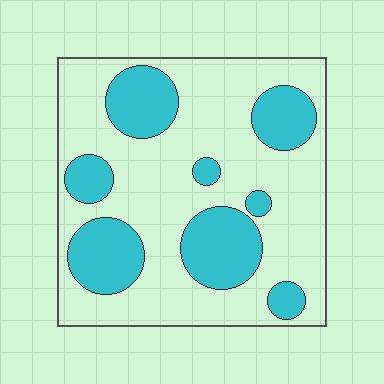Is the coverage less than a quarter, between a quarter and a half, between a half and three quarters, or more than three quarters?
Between a quarter and a half.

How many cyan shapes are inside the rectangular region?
8.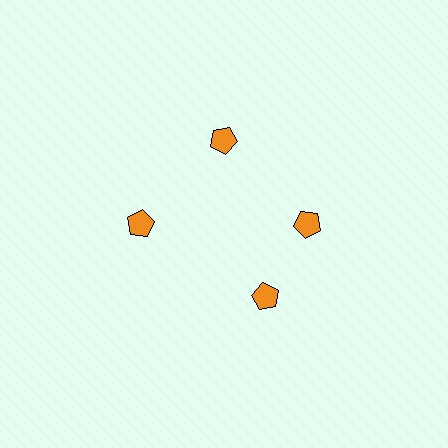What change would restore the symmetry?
The symmetry would be restored by rotating it back into even spacing with its neighbors so that all 4 pentagons sit at equal angles and equal distance from the center.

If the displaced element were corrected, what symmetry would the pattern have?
It would have 4-fold rotational symmetry — the pattern would map onto itself every 90 degrees.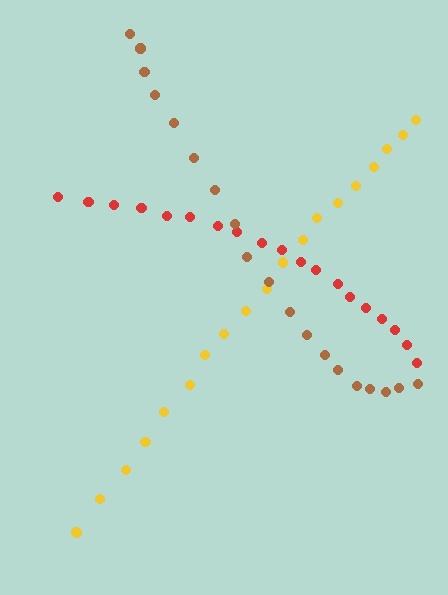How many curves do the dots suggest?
There are 3 distinct paths.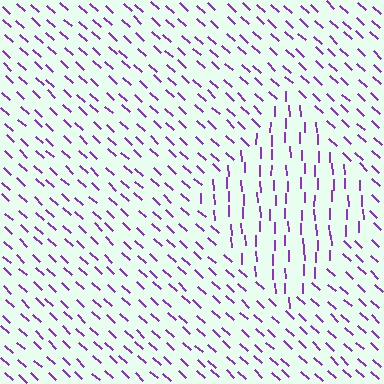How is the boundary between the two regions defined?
The boundary is defined purely by a change in line orientation (approximately 45 degrees difference). All lines are the same color and thickness.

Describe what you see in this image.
The image is filled with small purple line segments. A diamond region in the image has lines oriented differently from the surrounding lines, creating a visible texture boundary.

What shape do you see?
I see a diamond.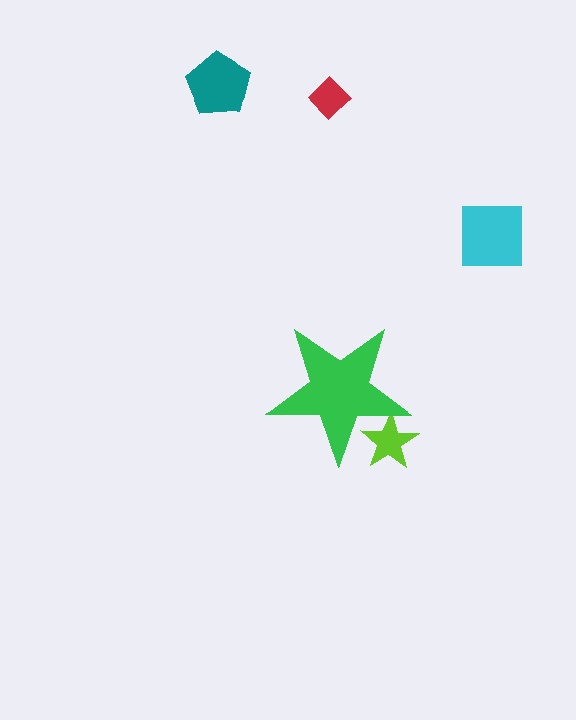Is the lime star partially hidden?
Yes, the lime star is partially hidden behind the green star.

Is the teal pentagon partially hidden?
No, the teal pentagon is fully visible.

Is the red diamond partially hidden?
No, the red diamond is fully visible.